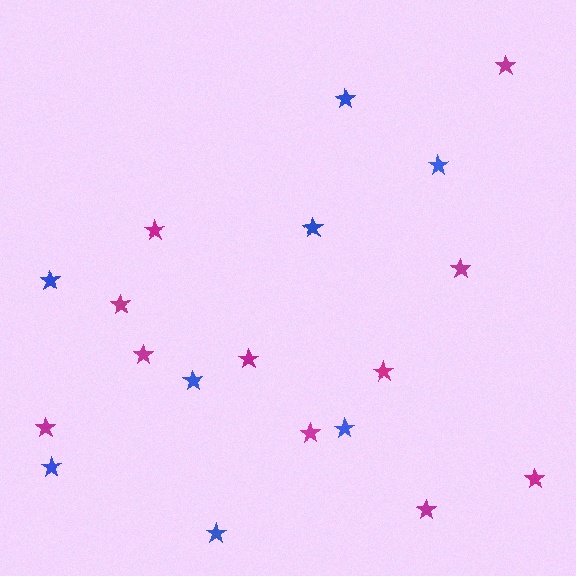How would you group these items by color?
There are 2 groups: one group of blue stars (8) and one group of magenta stars (11).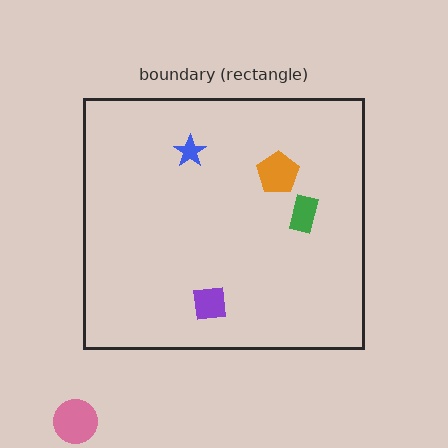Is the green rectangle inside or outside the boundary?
Inside.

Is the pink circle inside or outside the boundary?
Outside.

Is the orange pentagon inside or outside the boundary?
Inside.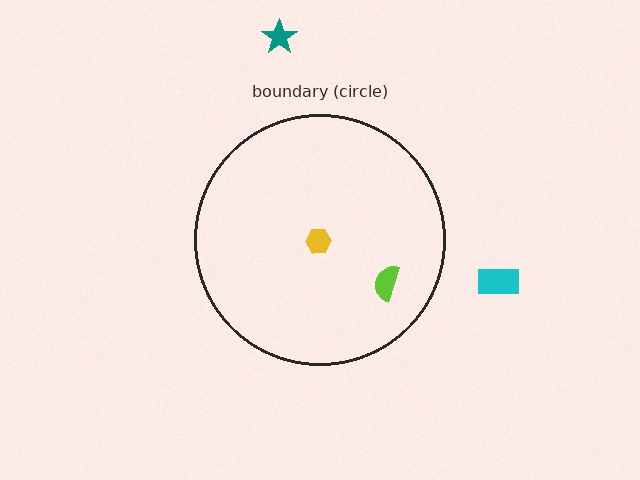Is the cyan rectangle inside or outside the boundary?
Outside.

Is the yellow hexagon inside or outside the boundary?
Inside.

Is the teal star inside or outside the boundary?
Outside.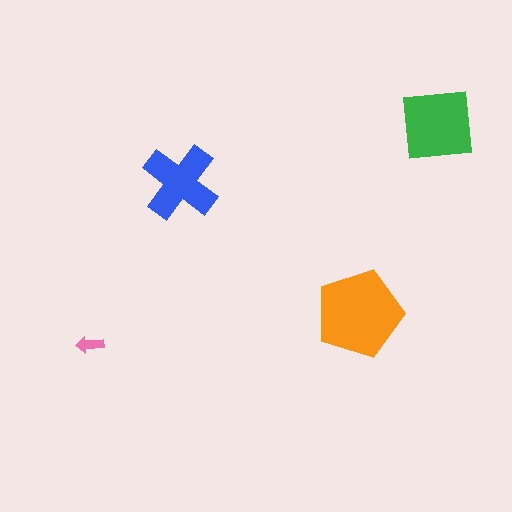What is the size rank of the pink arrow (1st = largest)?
4th.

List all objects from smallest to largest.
The pink arrow, the blue cross, the green square, the orange pentagon.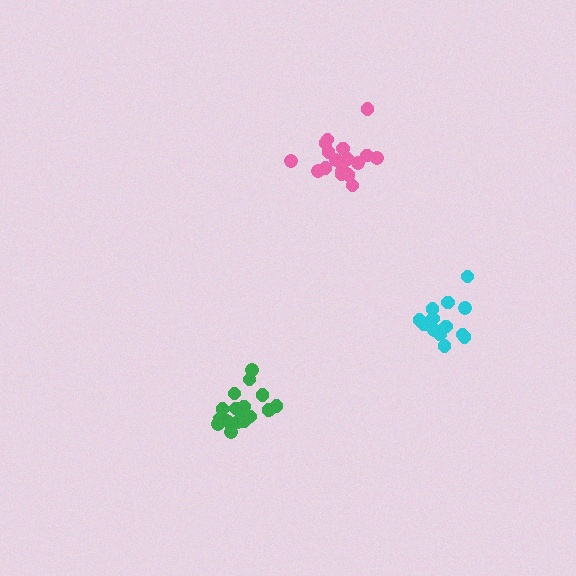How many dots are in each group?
Group 1: 14 dots, Group 2: 18 dots, Group 3: 18 dots (50 total).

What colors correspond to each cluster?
The clusters are colored: cyan, green, pink.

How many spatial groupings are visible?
There are 3 spatial groupings.